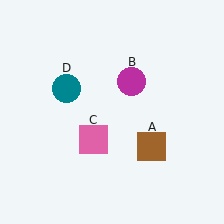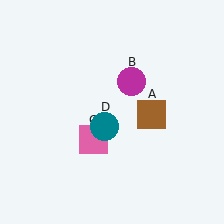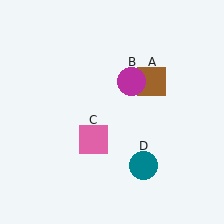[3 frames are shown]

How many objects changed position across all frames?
2 objects changed position: brown square (object A), teal circle (object D).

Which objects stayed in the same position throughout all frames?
Magenta circle (object B) and pink square (object C) remained stationary.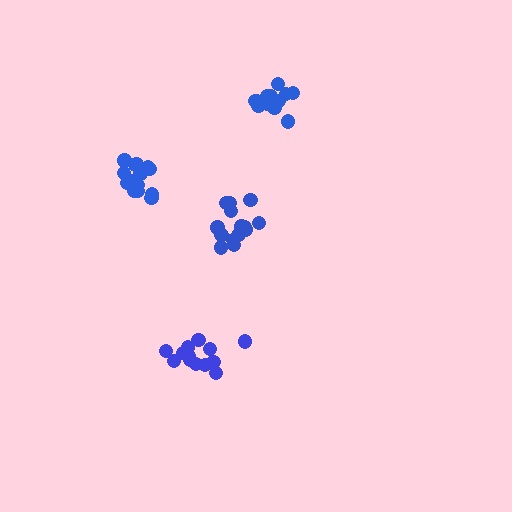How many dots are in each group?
Group 1: 14 dots, Group 2: 14 dots, Group 3: 14 dots, Group 4: 14 dots (56 total).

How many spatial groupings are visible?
There are 4 spatial groupings.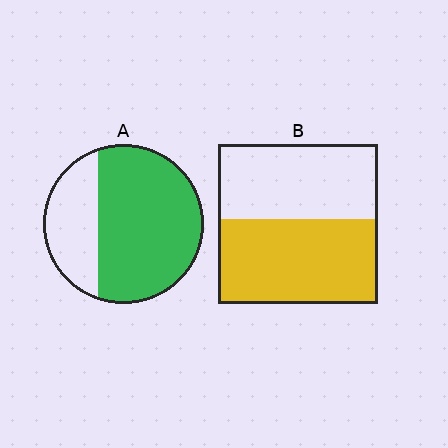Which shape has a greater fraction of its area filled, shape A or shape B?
Shape A.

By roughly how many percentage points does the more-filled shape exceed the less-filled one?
By roughly 15 percentage points (A over B).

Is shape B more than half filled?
Roughly half.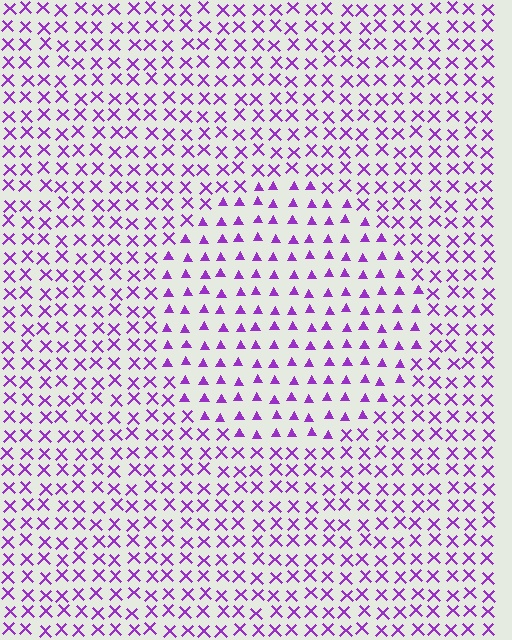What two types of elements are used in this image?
The image uses triangles inside the circle region and X marks outside it.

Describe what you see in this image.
The image is filled with small purple elements arranged in a uniform grid. A circle-shaped region contains triangles, while the surrounding area contains X marks. The boundary is defined purely by the change in element shape.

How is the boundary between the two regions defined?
The boundary is defined by a change in element shape: triangles inside vs. X marks outside. All elements share the same color and spacing.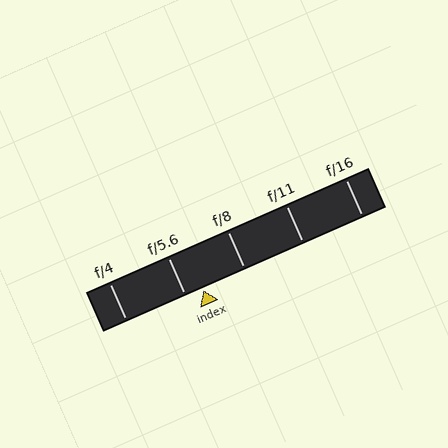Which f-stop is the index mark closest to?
The index mark is closest to f/5.6.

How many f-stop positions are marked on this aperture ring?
There are 5 f-stop positions marked.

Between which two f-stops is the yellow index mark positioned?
The index mark is between f/5.6 and f/8.